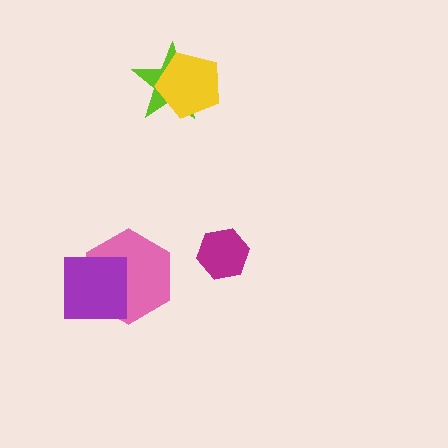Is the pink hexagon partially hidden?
Yes, it is partially covered by another shape.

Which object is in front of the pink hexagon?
The purple square is in front of the pink hexagon.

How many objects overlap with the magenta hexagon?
0 objects overlap with the magenta hexagon.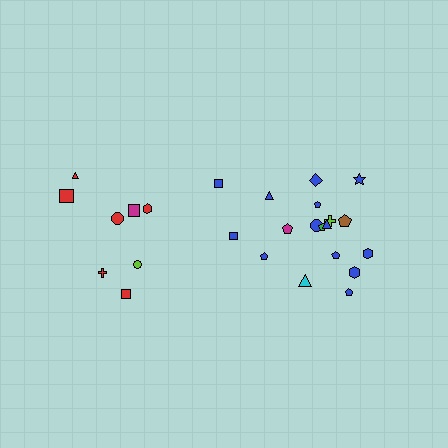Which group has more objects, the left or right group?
The right group.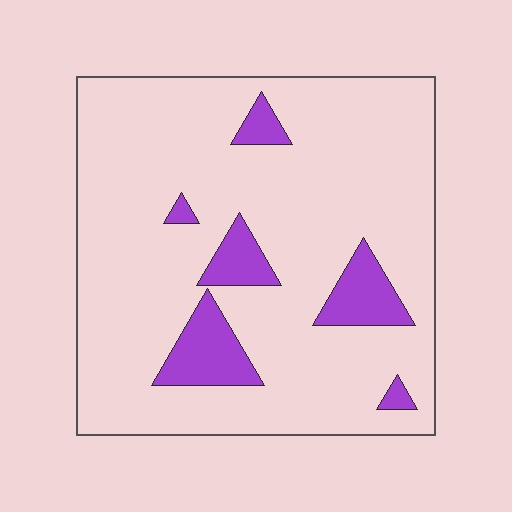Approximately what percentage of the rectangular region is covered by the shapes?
Approximately 15%.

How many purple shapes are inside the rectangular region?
6.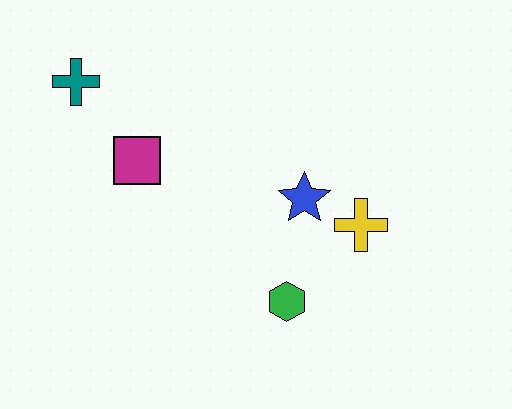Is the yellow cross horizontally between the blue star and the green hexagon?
No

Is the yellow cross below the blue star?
Yes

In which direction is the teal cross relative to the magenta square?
The teal cross is above the magenta square.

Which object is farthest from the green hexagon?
The teal cross is farthest from the green hexagon.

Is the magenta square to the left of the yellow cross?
Yes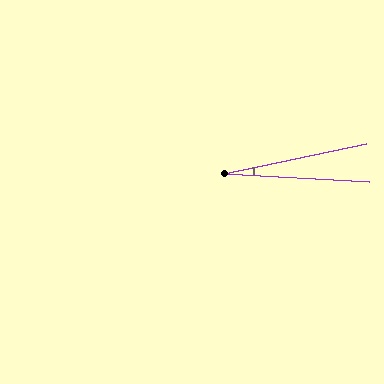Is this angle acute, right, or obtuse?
It is acute.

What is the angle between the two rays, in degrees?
Approximately 15 degrees.